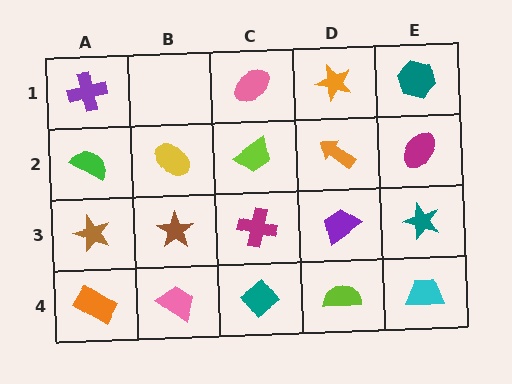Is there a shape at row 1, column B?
No, that cell is empty.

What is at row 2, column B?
A yellow ellipse.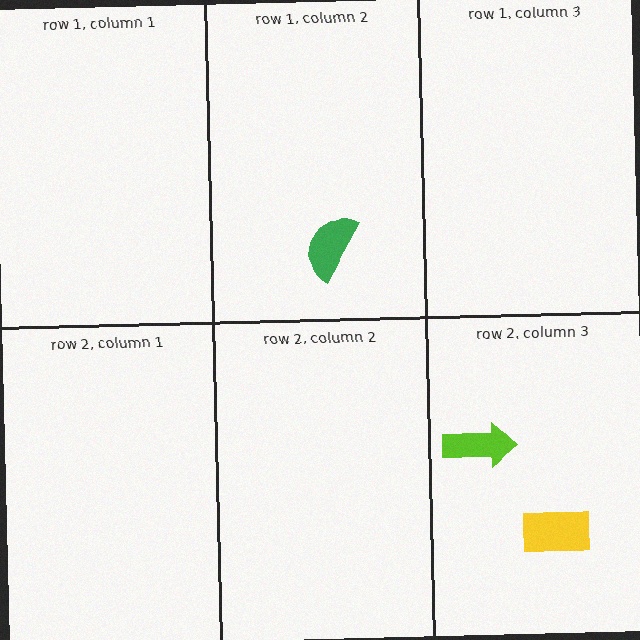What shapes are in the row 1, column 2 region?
The green semicircle.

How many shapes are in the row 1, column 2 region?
1.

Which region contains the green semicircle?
The row 1, column 2 region.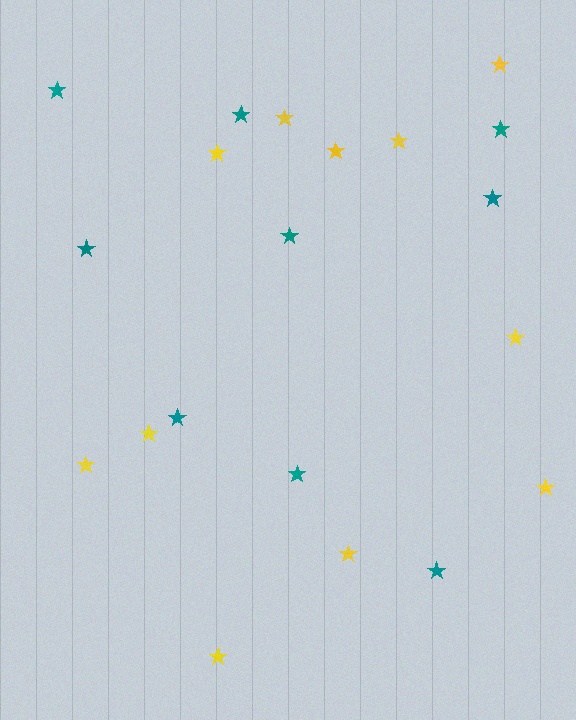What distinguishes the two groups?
There are 2 groups: one group of yellow stars (11) and one group of teal stars (9).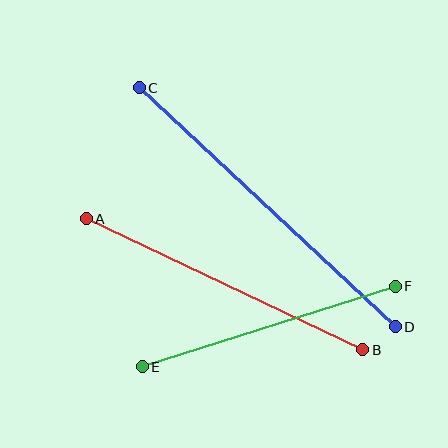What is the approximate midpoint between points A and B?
The midpoint is at approximately (224, 284) pixels.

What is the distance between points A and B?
The distance is approximately 306 pixels.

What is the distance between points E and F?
The distance is approximately 266 pixels.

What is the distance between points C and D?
The distance is approximately 350 pixels.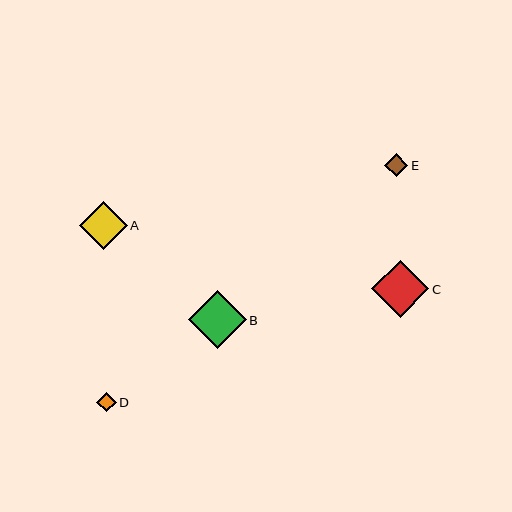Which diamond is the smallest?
Diamond D is the smallest with a size of approximately 19 pixels.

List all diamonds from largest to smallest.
From largest to smallest: B, C, A, E, D.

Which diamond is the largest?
Diamond B is the largest with a size of approximately 58 pixels.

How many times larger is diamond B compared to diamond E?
Diamond B is approximately 2.5 times the size of diamond E.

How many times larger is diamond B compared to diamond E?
Diamond B is approximately 2.5 times the size of diamond E.